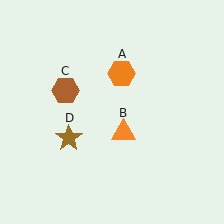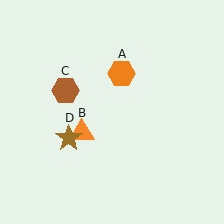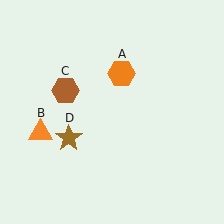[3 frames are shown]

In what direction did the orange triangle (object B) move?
The orange triangle (object B) moved left.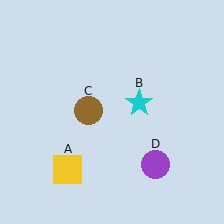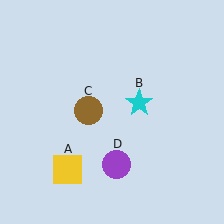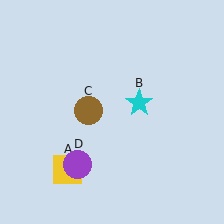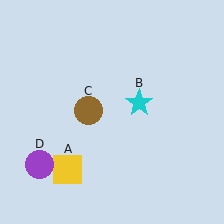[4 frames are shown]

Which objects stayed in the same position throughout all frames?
Yellow square (object A) and cyan star (object B) and brown circle (object C) remained stationary.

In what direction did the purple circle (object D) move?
The purple circle (object D) moved left.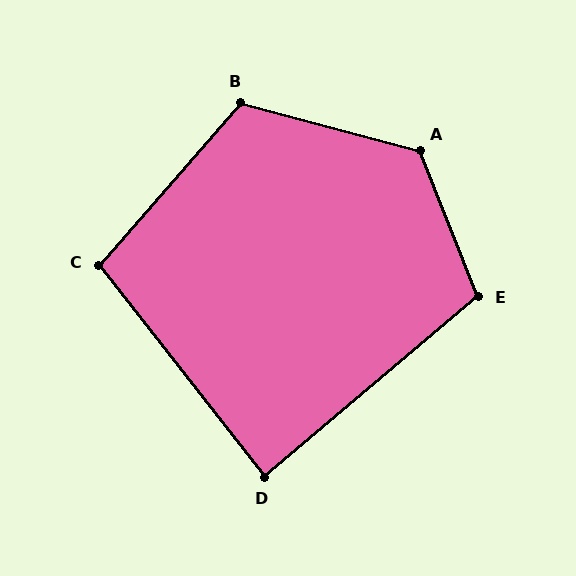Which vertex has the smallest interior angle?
D, at approximately 88 degrees.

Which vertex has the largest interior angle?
A, at approximately 126 degrees.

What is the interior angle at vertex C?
Approximately 101 degrees (obtuse).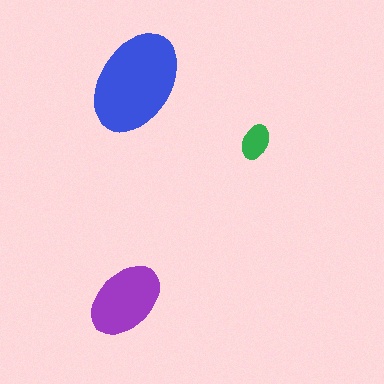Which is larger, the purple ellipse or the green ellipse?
The purple one.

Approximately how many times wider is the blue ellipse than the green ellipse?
About 3 times wider.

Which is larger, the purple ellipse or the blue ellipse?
The blue one.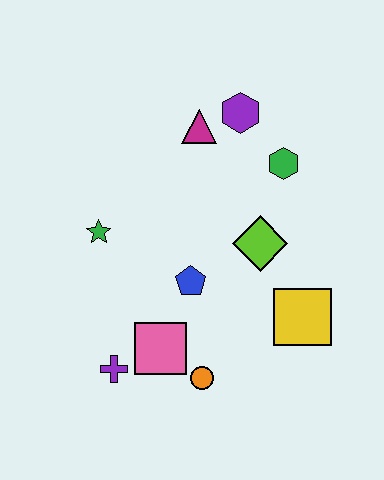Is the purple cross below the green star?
Yes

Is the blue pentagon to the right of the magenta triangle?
No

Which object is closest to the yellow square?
The lime diamond is closest to the yellow square.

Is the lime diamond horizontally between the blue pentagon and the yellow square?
Yes